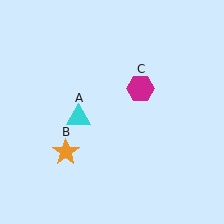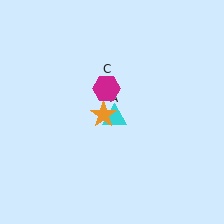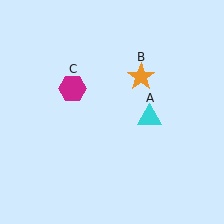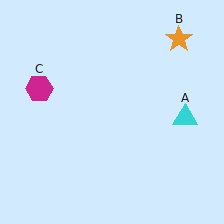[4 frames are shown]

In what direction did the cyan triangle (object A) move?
The cyan triangle (object A) moved right.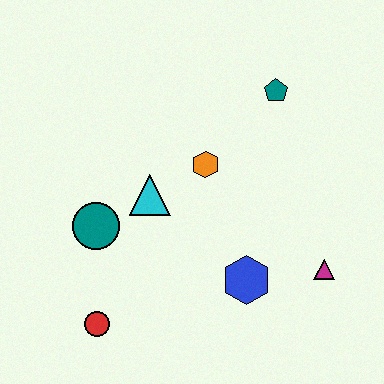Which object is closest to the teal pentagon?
The orange hexagon is closest to the teal pentagon.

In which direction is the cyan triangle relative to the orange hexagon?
The cyan triangle is to the left of the orange hexagon.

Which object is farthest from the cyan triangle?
The magenta triangle is farthest from the cyan triangle.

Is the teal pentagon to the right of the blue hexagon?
Yes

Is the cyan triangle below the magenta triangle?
No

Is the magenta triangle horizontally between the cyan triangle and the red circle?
No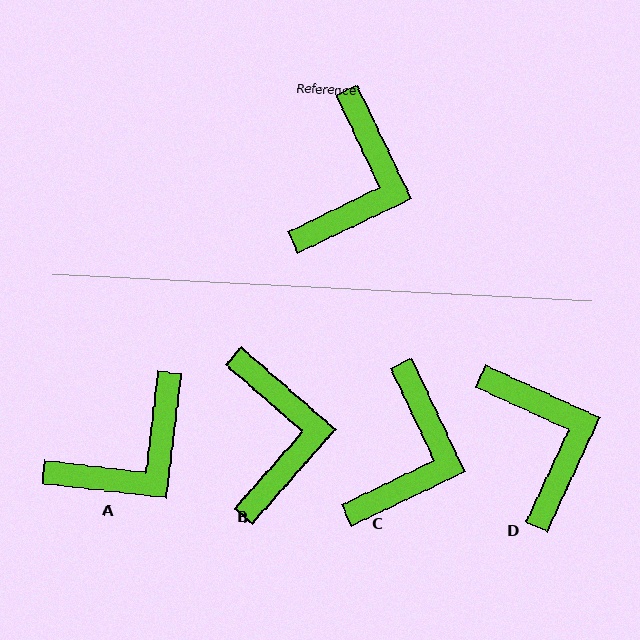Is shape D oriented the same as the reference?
No, it is off by about 40 degrees.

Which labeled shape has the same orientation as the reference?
C.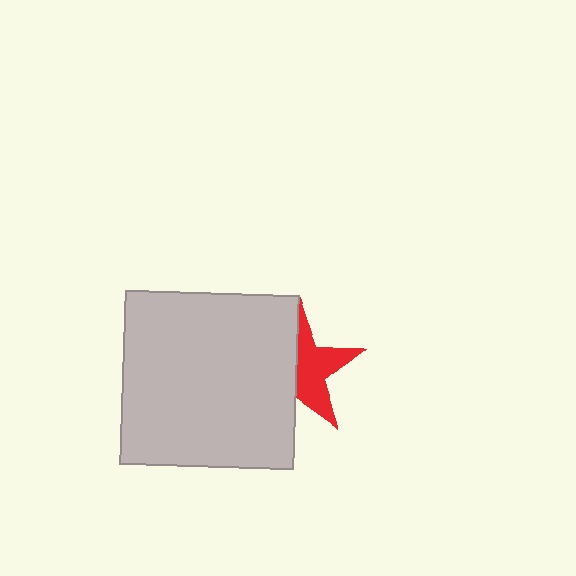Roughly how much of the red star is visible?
About half of it is visible (roughly 51%).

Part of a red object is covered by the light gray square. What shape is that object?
It is a star.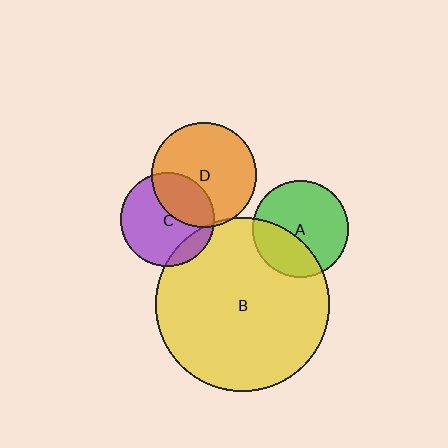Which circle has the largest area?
Circle B (yellow).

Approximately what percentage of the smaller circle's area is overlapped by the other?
Approximately 35%.